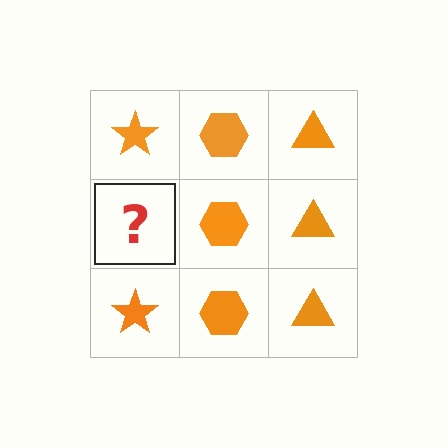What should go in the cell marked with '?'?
The missing cell should contain an orange star.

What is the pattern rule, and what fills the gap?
The rule is that each column has a consistent shape. The gap should be filled with an orange star.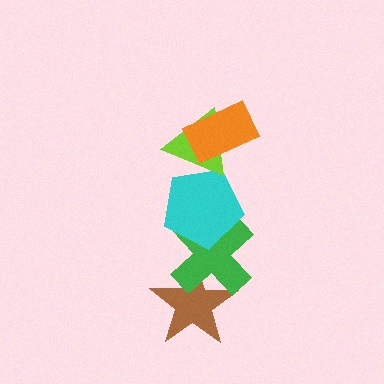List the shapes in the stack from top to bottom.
From top to bottom: the orange rectangle, the lime triangle, the cyan pentagon, the green cross, the brown star.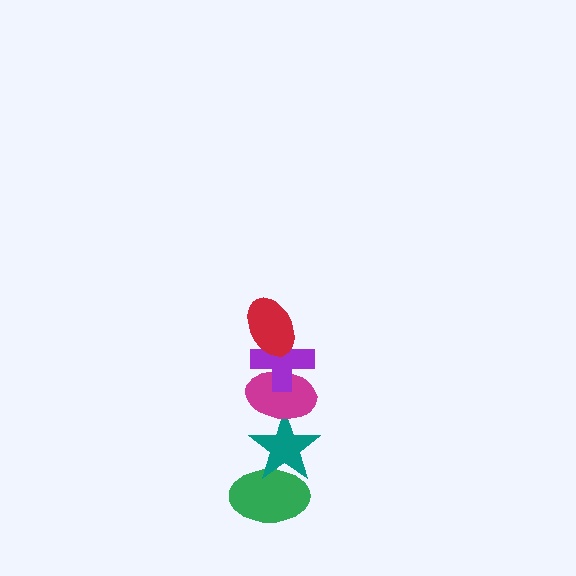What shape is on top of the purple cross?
The red ellipse is on top of the purple cross.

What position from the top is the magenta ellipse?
The magenta ellipse is 3rd from the top.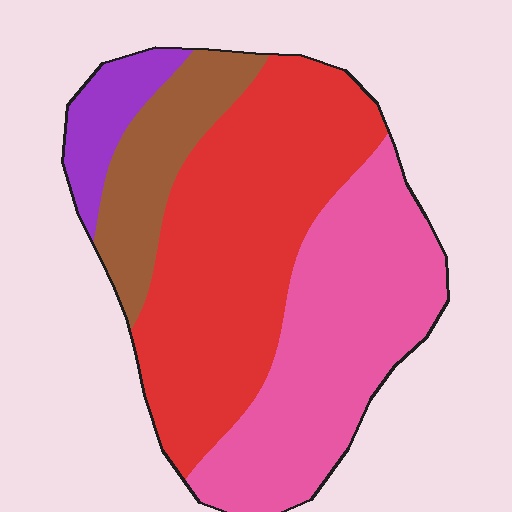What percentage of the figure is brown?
Brown covers around 15% of the figure.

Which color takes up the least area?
Purple, at roughly 10%.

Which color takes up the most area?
Red, at roughly 45%.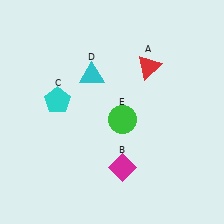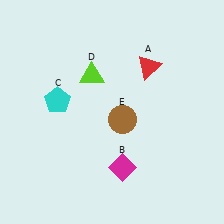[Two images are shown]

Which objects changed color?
D changed from cyan to lime. E changed from green to brown.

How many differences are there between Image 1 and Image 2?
There are 2 differences between the two images.